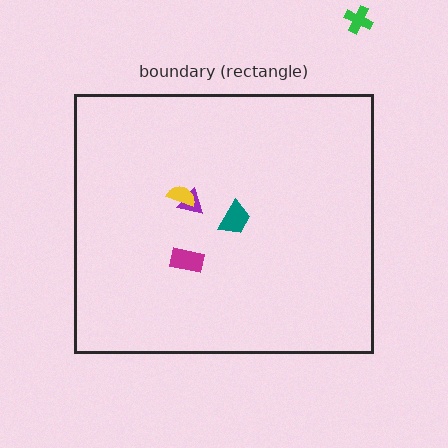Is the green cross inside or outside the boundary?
Outside.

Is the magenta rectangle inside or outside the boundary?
Inside.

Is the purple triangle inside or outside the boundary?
Inside.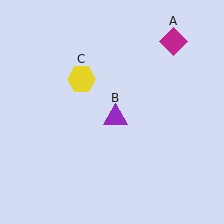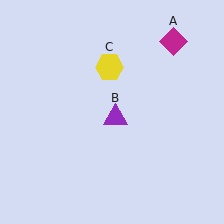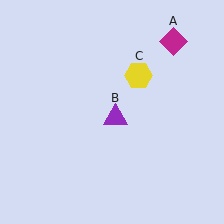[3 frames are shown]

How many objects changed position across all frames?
1 object changed position: yellow hexagon (object C).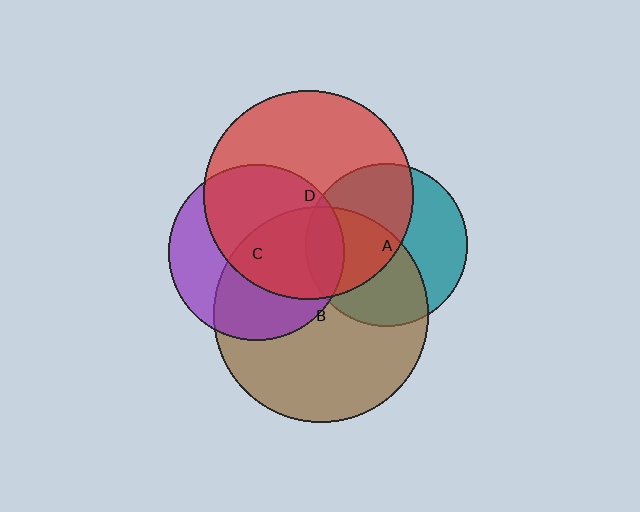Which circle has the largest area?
Circle B (brown).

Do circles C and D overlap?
Yes.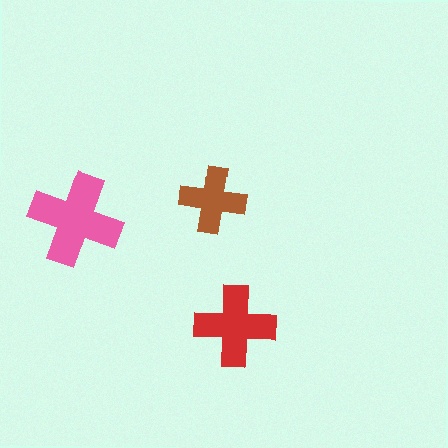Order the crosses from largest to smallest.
the pink one, the red one, the brown one.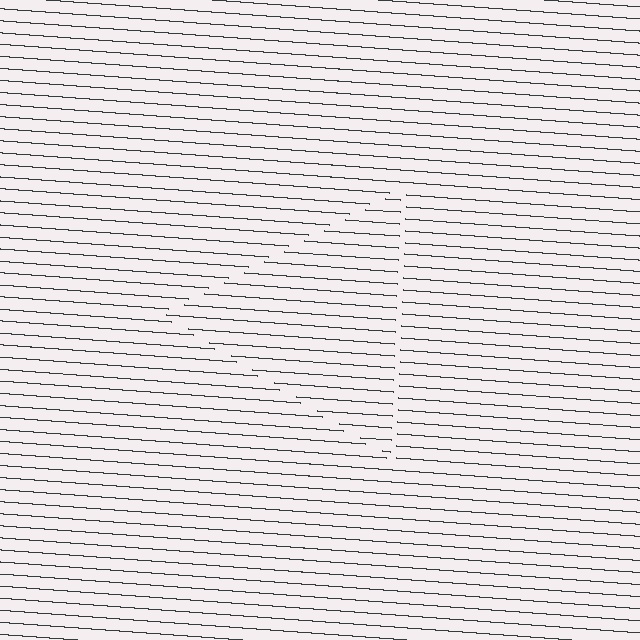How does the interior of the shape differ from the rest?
The interior of the shape contains the same grating, shifted by half a period — the contour is defined by the phase discontinuity where line-ends from the inner and outer gratings abut.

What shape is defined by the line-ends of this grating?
An illusory triangle. The interior of the shape contains the same grating, shifted by half a period — the contour is defined by the phase discontinuity where line-ends from the inner and outer gratings abut.